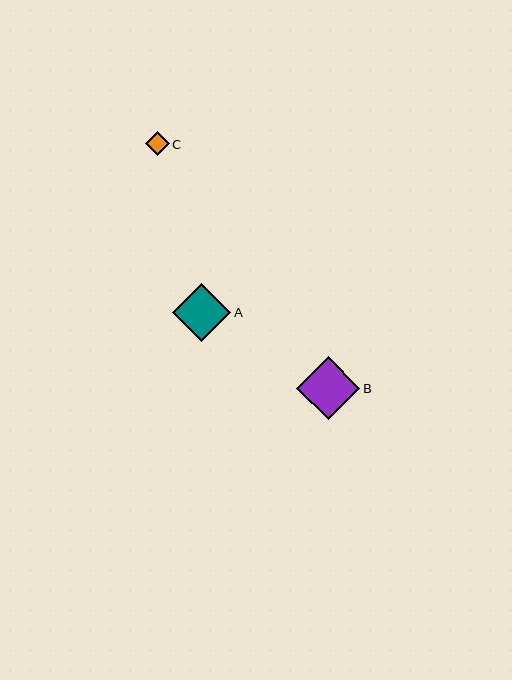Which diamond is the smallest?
Diamond C is the smallest with a size of approximately 24 pixels.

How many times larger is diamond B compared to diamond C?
Diamond B is approximately 2.6 times the size of diamond C.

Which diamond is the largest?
Diamond B is the largest with a size of approximately 63 pixels.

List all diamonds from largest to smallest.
From largest to smallest: B, A, C.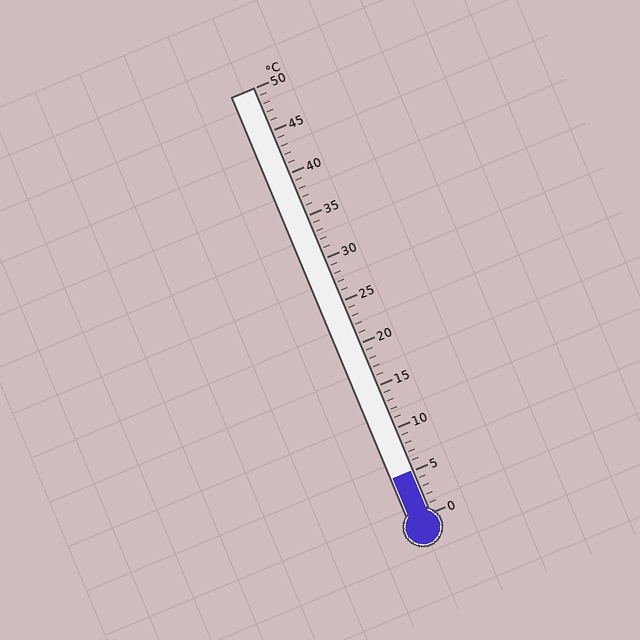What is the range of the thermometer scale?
The thermometer scale ranges from 0°C to 50°C.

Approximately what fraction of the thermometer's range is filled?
The thermometer is filled to approximately 10% of its range.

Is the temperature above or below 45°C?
The temperature is below 45°C.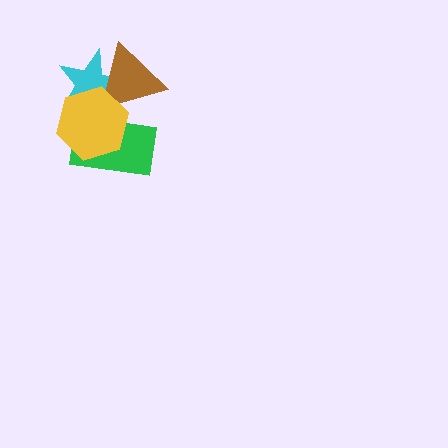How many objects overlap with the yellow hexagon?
3 objects overlap with the yellow hexagon.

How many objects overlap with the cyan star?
3 objects overlap with the cyan star.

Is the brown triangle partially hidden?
Yes, it is partially covered by another shape.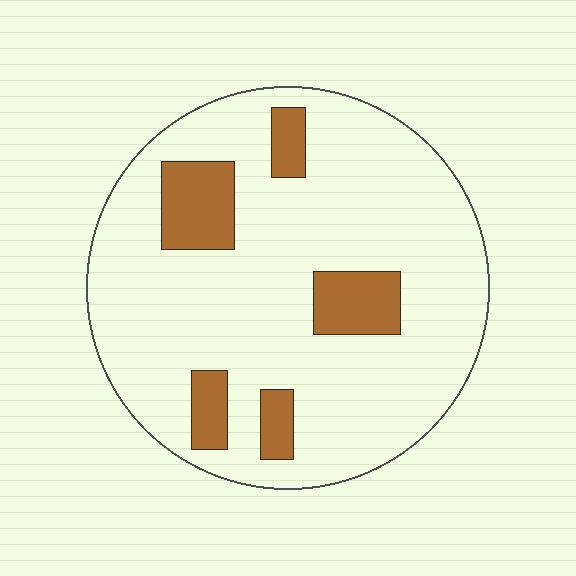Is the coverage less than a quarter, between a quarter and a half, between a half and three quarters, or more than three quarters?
Less than a quarter.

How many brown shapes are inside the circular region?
5.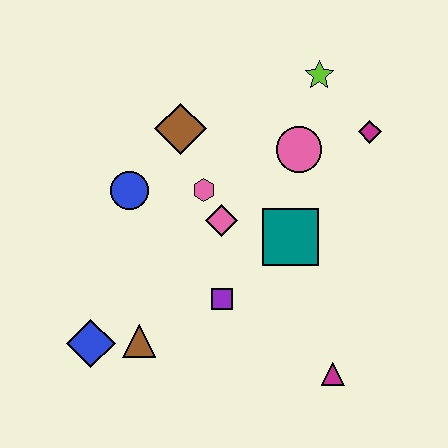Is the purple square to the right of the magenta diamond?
No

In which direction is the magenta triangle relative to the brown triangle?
The magenta triangle is to the right of the brown triangle.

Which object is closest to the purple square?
The pink diamond is closest to the purple square.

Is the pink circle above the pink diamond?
Yes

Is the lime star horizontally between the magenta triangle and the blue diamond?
Yes